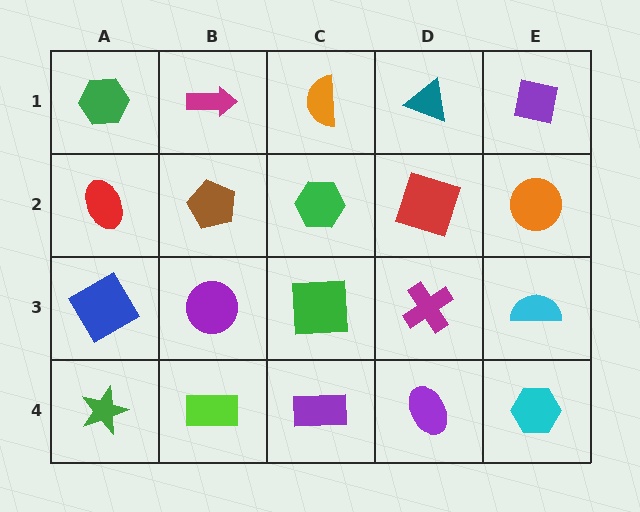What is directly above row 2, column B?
A magenta arrow.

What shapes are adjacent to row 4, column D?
A magenta cross (row 3, column D), a purple rectangle (row 4, column C), a cyan hexagon (row 4, column E).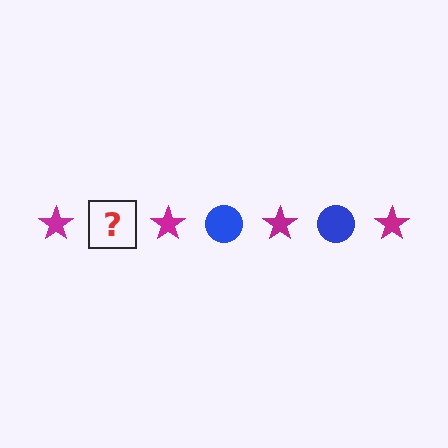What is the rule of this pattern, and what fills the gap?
The rule is that the pattern alternates between magenta star and blue circle. The gap should be filled with a blue circle.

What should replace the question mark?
The question mark should be replaced with a blue circle.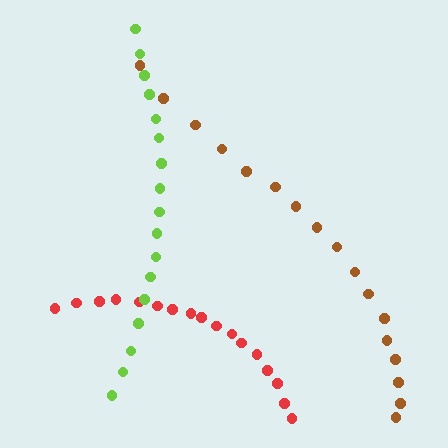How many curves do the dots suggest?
There are 3 distinct paths.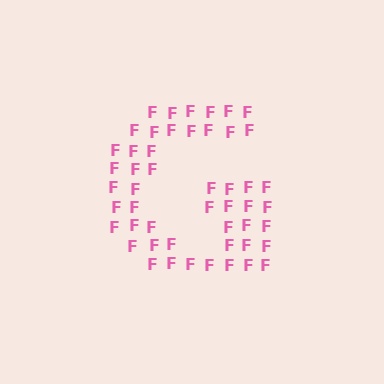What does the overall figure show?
The overall figure shows the letter G.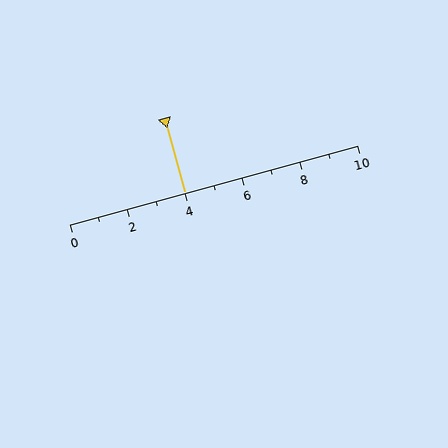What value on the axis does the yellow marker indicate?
The marker indicates approximately 4.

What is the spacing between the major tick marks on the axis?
The major ticks are spaced 2 apart.